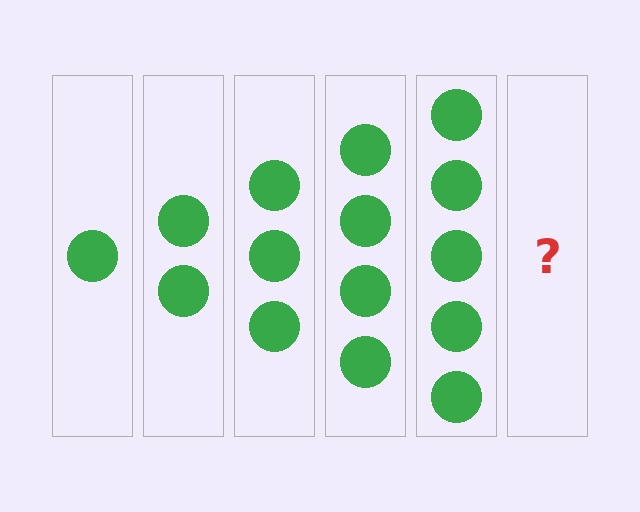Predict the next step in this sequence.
The next step is 6 circles.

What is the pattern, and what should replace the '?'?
The pattern is that each step adds one more circle. The '?' should be 6 circles.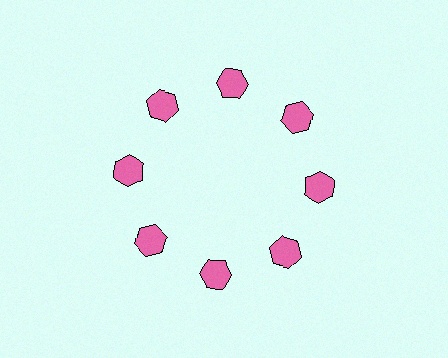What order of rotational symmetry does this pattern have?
This pattern has 8-fold rotational symmetry.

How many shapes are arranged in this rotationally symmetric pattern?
There are 8 shapes, arranged in 8 groups of 1.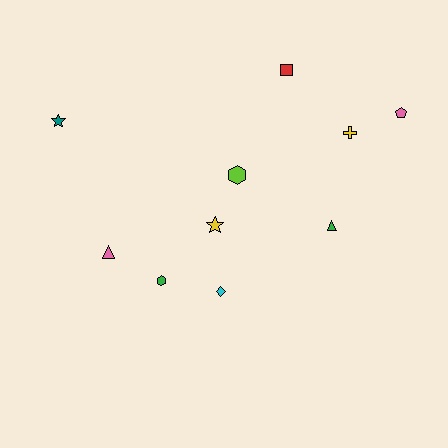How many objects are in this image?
There are 10 objects.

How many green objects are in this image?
There are 2 green objects.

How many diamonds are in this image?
There is 1 diamond.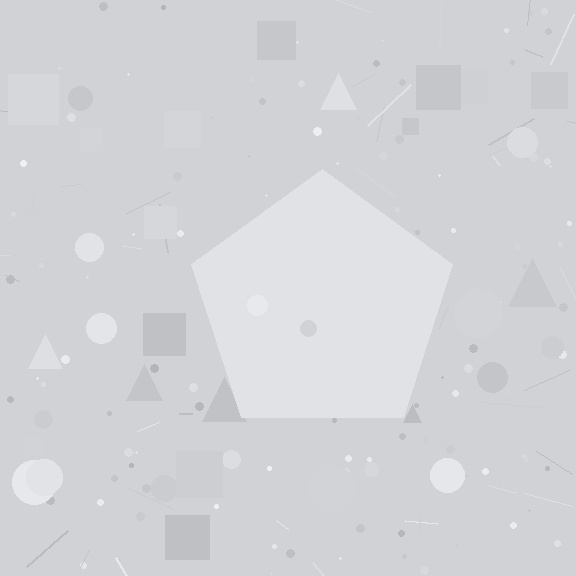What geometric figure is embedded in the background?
A pentagon is embedded in the background.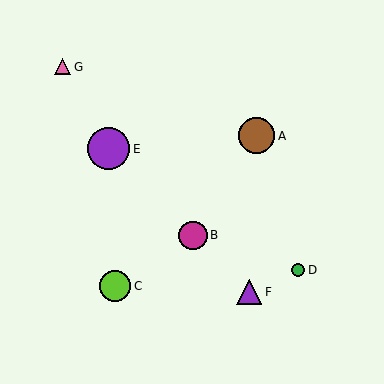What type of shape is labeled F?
Shape F is a purple triangle.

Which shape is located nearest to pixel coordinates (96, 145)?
The purple circle (labeled E) at (109, 149) is nearest to that location.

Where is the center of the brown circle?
The center of the brown circle is at (257, 136).